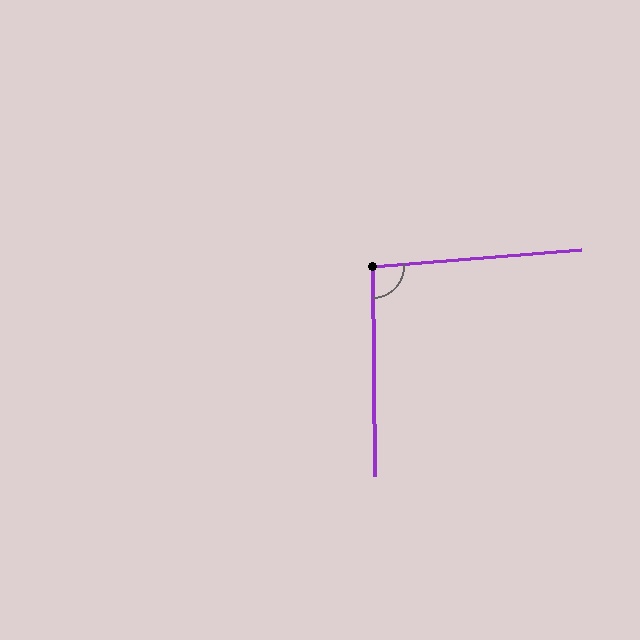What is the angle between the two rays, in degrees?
Approximately 94 degrees.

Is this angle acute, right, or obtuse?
It is approximately a right angle.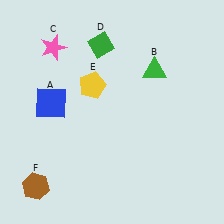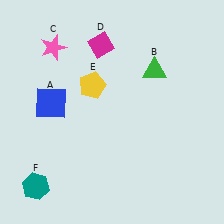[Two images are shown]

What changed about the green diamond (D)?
In Image 1, D is green. In Image 2, it changed to magenta.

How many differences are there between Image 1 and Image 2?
There are 2 differences between the two images.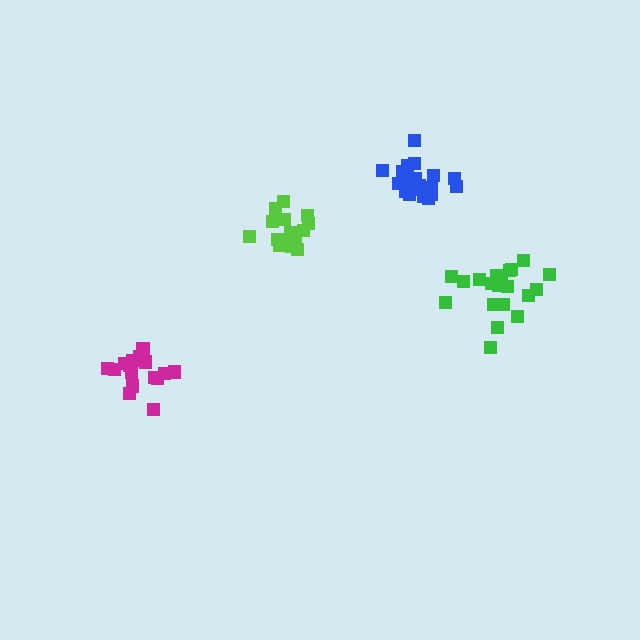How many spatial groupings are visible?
There are 4 spatial groupings.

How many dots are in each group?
Group 1: 16 dots, Group 2: 15 dots, Group 3: 21 dots, Group 4: 20 dots (72 total).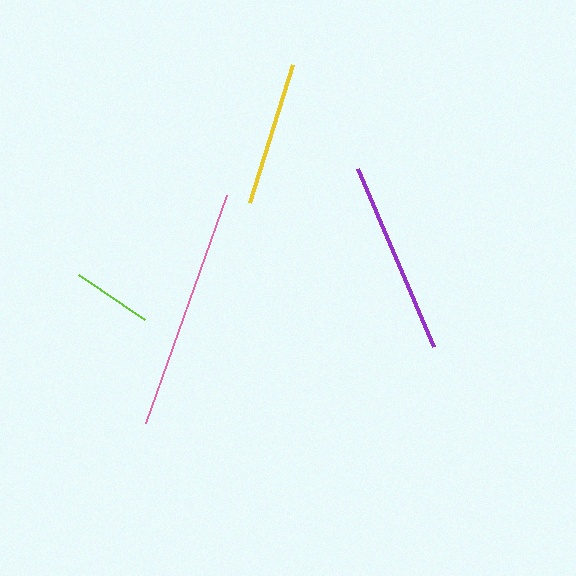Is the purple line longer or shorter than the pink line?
The pink line is longer than the purple line.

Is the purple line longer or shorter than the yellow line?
The purple line is longer than the yellow line.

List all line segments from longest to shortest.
From longest to shortest: pink, purple, yellow, lime.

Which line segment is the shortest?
The lime line is the shortest at approximately 80 pixels.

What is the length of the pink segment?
The pink segment is approximately 242 pixels long.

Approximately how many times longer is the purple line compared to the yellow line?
The purple line is approximately 1.3 times the length of the yellow line.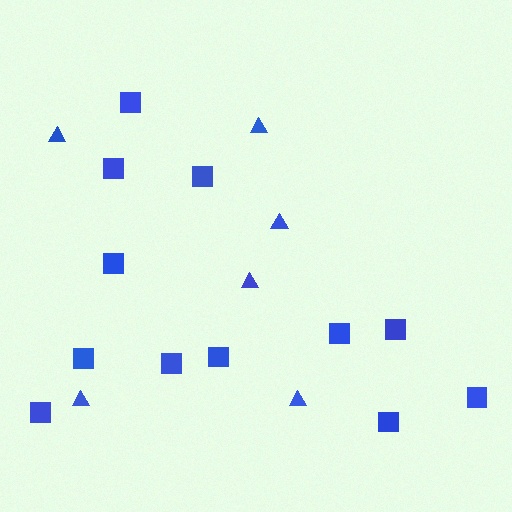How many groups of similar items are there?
There are 2 groups: one group of squares (12) and one group of triangles (6).